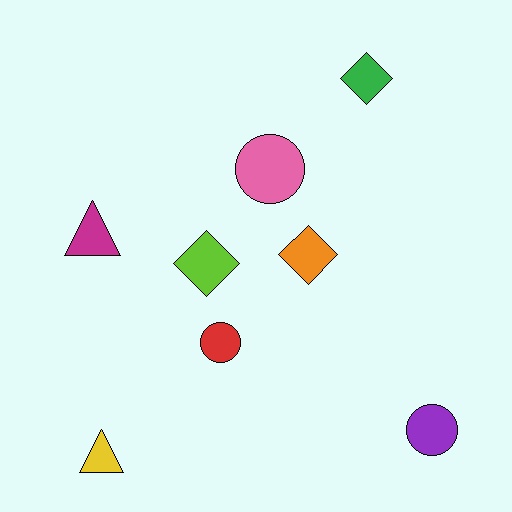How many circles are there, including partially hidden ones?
There are 3 circles.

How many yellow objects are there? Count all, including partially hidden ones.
There is 1 yellow object.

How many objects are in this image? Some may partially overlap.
There are 8 objects.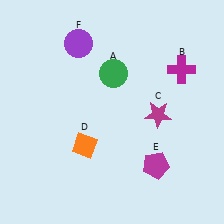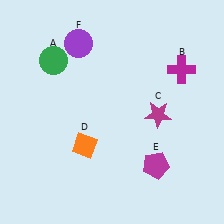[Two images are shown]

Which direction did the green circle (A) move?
The green circle (A) moved left.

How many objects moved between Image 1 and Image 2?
1 object moved between the two images.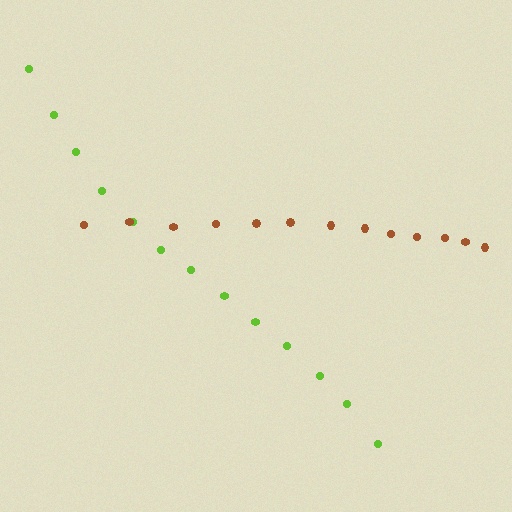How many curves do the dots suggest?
There are 2 distinct paths.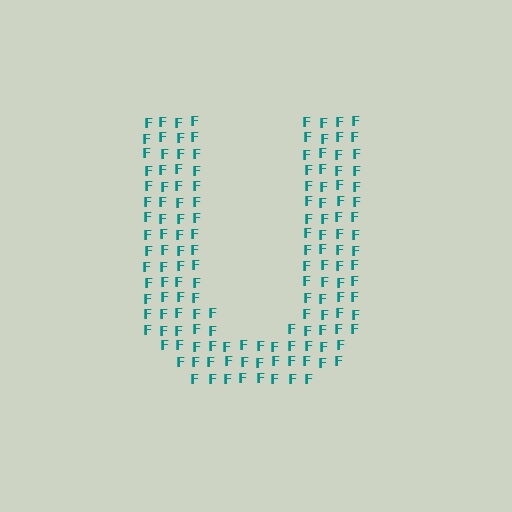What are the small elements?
The small elements are letter F's.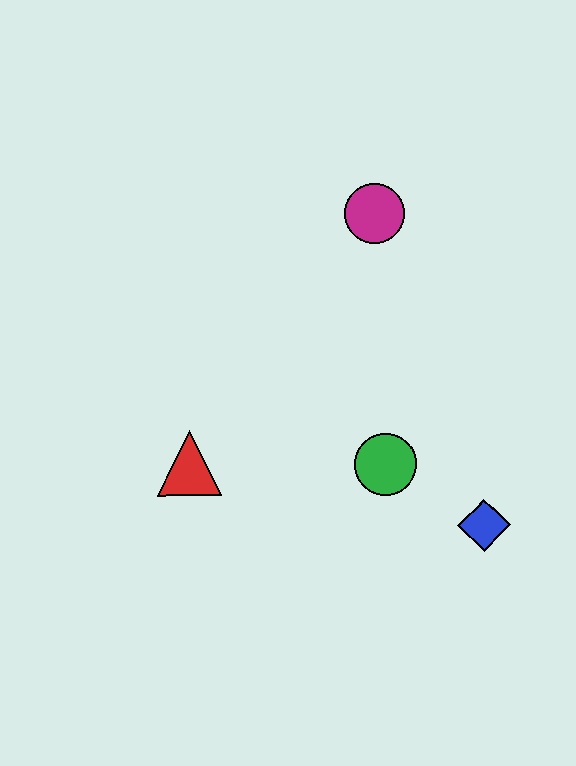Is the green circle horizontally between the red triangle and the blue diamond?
Yes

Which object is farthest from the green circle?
The magenta circle is farthest from the green circle.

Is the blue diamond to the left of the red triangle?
No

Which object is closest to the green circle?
The blue diamond is closest to the green circle.